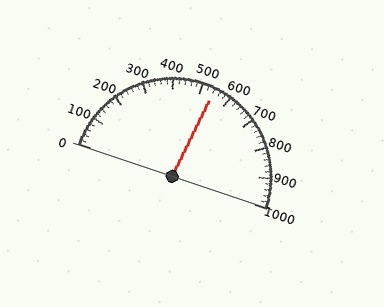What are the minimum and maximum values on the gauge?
The gauge ranges from 0 to 1000.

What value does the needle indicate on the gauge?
The needle indicates approximately 540.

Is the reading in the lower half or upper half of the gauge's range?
The reading is in the upper half of the range (0 to 1000).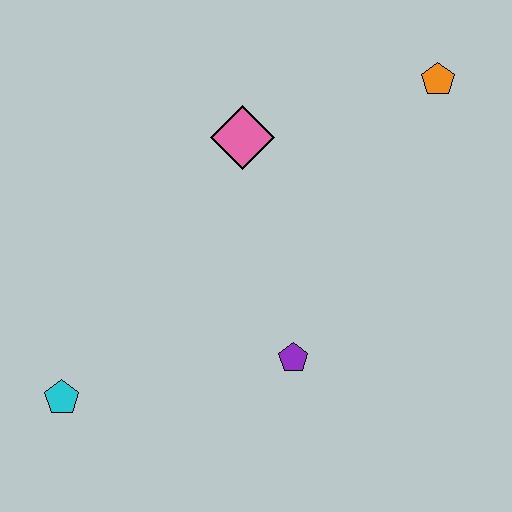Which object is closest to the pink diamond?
The orange pentagon is closest to the pink diamond.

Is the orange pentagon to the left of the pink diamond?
No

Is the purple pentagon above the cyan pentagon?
Yes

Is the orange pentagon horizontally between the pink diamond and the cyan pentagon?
No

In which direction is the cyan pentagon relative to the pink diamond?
The cyan pentagon is below the pink diamond.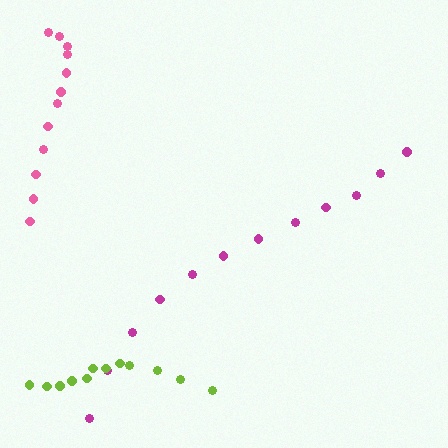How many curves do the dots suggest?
There are 3 distinct paths.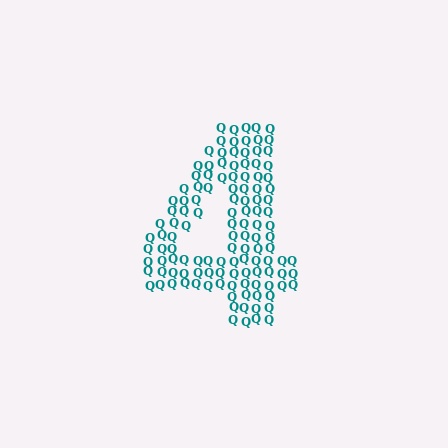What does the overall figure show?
The overall figure shows the digit 4.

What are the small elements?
The small elements are letter Q's.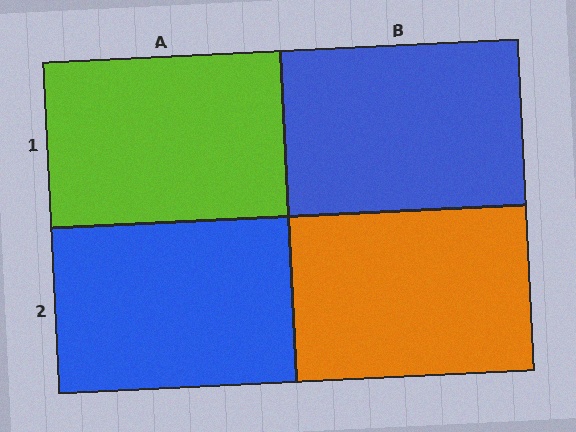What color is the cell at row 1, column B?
Blue.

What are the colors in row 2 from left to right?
Blue, orange.